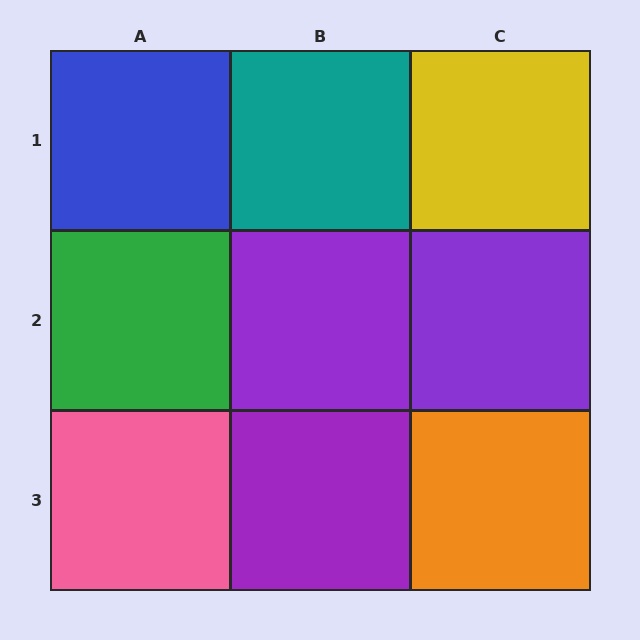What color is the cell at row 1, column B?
Teal.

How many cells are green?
1 cell is green.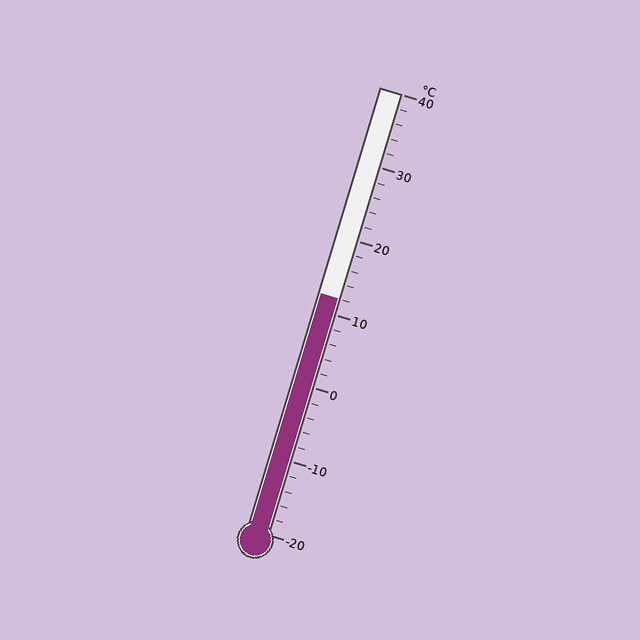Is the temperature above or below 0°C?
The temperature is above 0°C.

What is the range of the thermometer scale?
The thermometer scale ranges from -20°C to 40°C.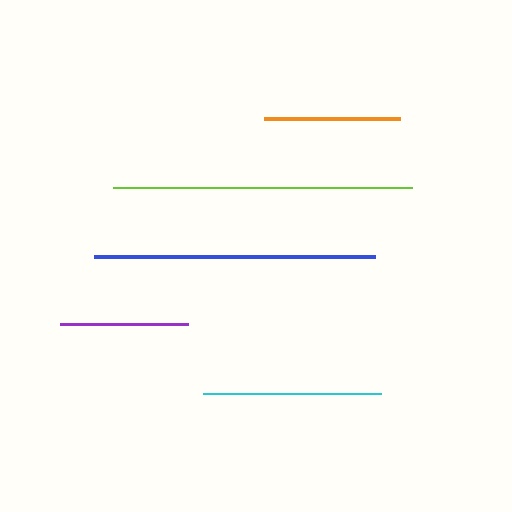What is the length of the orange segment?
The orange segment is approximately 136 pixels long.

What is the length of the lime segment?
The lime segment is approximately 298 pixels long.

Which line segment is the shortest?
The purple line is the shortest at approximately 128 pixels.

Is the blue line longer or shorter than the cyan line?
The blue line is longer than the cyan line.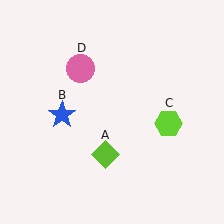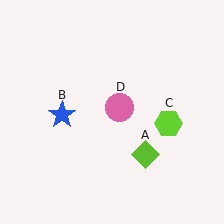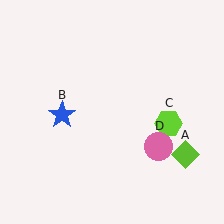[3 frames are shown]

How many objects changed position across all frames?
2 objects changed position: lime diamond (object A), pink circle (object D).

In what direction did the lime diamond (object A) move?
The lime diamond (object A) moved right.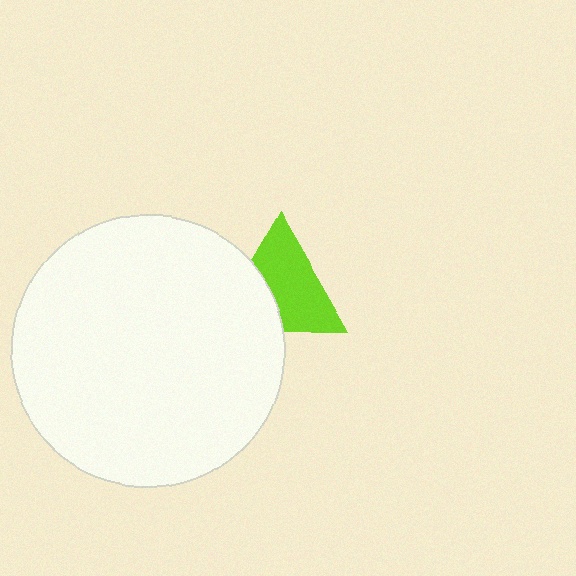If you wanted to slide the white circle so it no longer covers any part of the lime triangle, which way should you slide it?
Slide it left — that is the most direct way to separate the two shapes.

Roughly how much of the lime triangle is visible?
About half of it is visible (roughly 65%).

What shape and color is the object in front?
The object in front is a white circle.